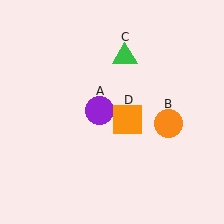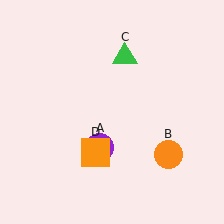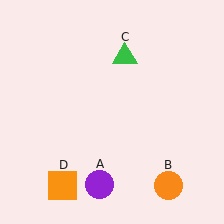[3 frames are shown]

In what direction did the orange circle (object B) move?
The orange circle (object B) moved down.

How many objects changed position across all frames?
3 objects changed position: purple circle (object A), orange circle (object B), orange square (object D).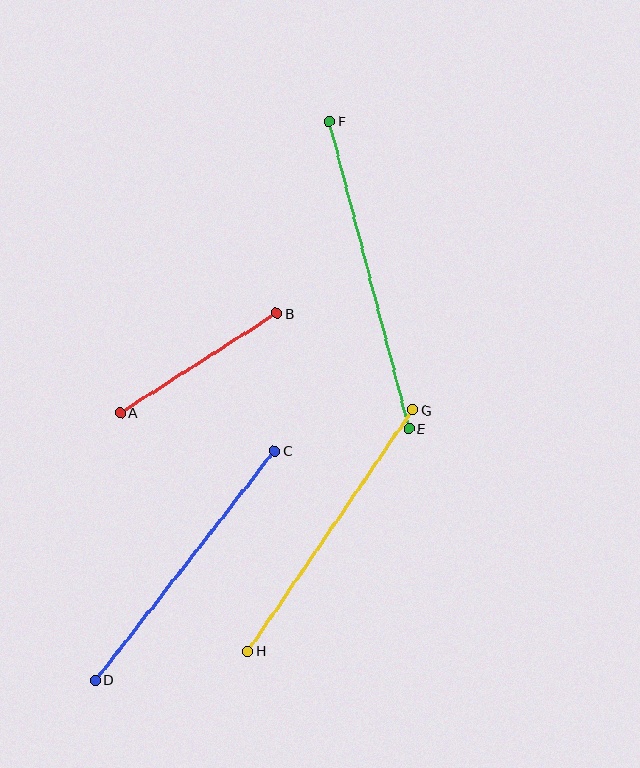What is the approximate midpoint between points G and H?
The midpoint is at approximately (331, 530) pixels.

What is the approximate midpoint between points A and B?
The midpoint is at approximately (199, 363) pixels.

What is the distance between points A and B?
The distance is approximately 186 pixels.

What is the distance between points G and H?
The distance is approximately 292 pixels.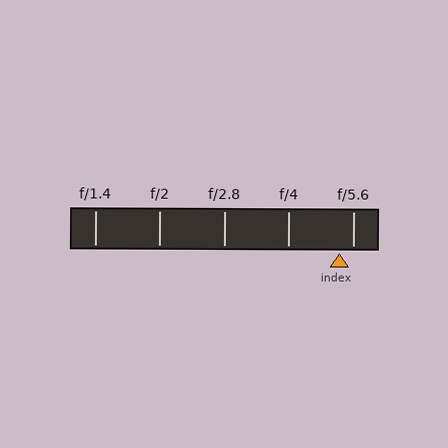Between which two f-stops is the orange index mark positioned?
The index mark is between f/4 and f/5.6.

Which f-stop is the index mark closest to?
The index mark is closest to f/5.6.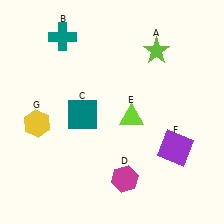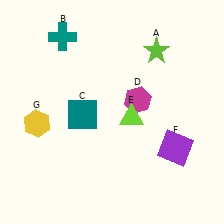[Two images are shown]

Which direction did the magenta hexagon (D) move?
The magenta hexagon (D) moved up.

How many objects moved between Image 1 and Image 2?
1 object moved between the two images.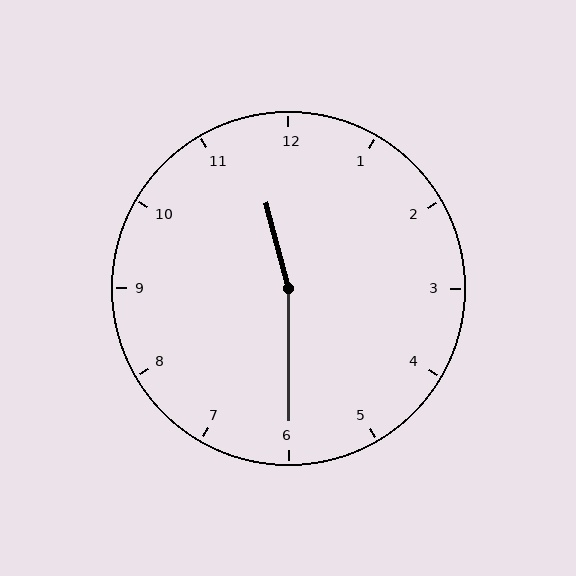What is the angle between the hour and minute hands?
Approximately 165 degrees.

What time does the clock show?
11:30.